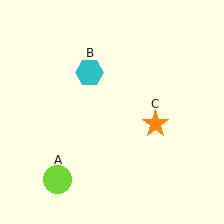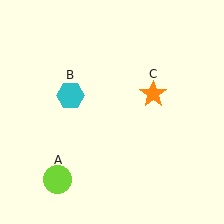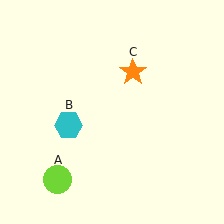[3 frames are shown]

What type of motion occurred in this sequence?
The cyan hexagon (object B), orange star (object C) rotated counterclockwise around the center of the scene.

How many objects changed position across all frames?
2 objects changed position: cyan hexagon (object B), orange star (object C).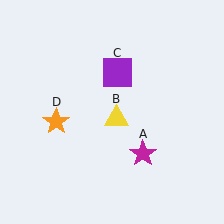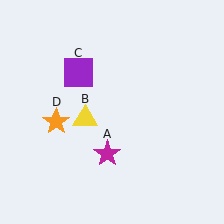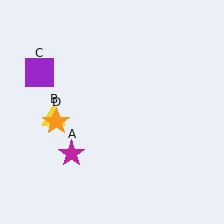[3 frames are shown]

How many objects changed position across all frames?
3 objects changed position: magenta star (object A), yellow triangle (object B), purple square (object C).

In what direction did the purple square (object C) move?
The purple square (object C) moved left.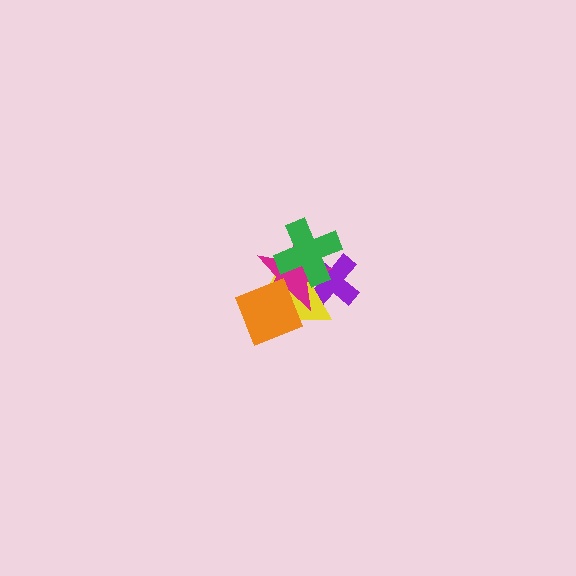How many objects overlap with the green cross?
3 objects overlap with the green cross.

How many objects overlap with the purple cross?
3 objects overlap with the purple cross.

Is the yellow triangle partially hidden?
Yes, it is partially covered by another shape.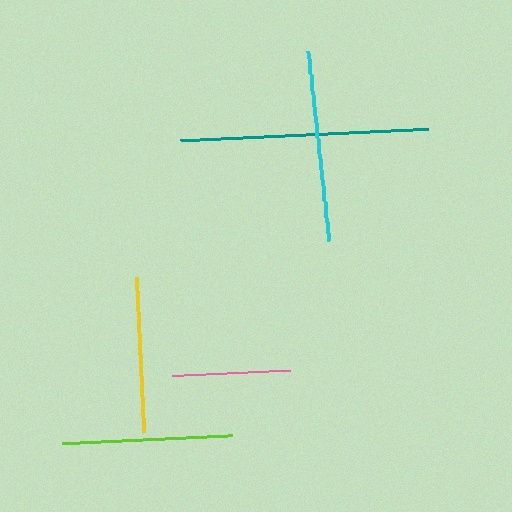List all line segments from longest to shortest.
From longest to shortest: teal, cyan, lime, yellow, pink.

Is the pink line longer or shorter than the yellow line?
The yellow line is longer than the pink line.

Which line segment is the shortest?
The pink line is the shortest at approximately 119 pixels.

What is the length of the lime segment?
The lime segment is approximately 171 pixels long.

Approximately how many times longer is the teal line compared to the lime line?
The teal line is approximately 1.5 times the length of the lime line.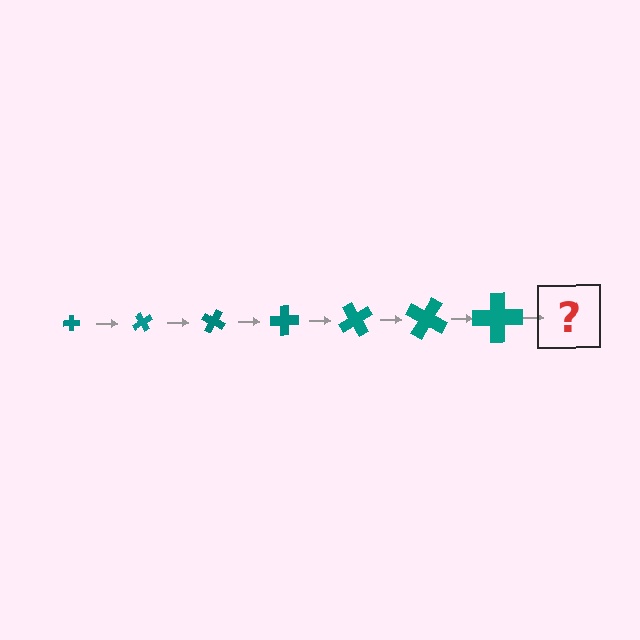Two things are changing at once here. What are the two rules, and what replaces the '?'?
The two rules are that the cross grows larger each step and it rotates 60 degrees each step. The '?' should be a cross, larger than the previous one and rotated 420 degrees from the start.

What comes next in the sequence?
The next element should be a cross, larger than the previous one and rotated 420 degrees from the start.